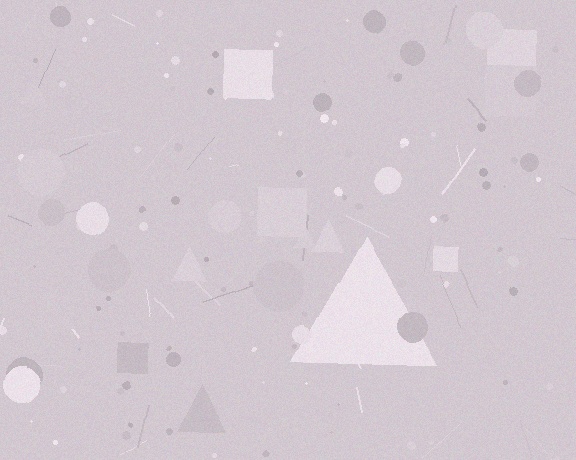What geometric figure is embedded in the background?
A triangle is embedded in the background.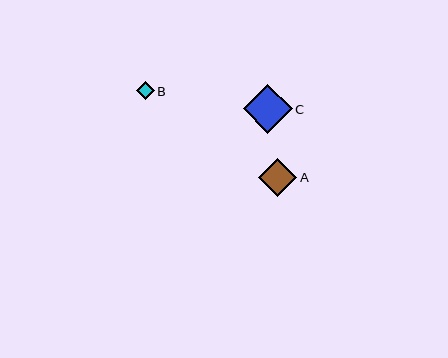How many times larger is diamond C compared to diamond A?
Diamond C is approximately 1.3 times the size of diamond A.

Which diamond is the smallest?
Diamond B is the smallest with a size of approximately 18 pixels.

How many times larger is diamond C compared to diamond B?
Diamond C is approximately 2.7 times the size of diamond B.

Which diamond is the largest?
Diamond C is the largest with a size of approximately 49 pixels.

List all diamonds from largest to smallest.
From largest to smallest: C, A, B.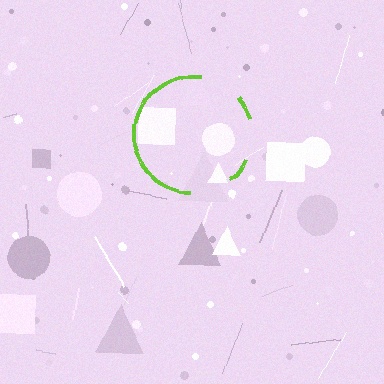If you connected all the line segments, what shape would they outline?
They would outline a circle.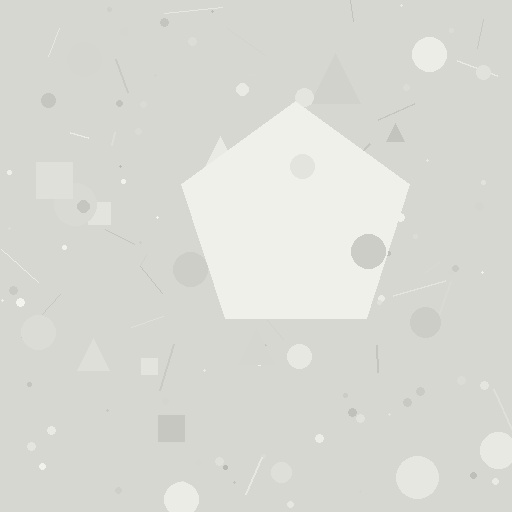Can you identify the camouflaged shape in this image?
The camouflaged shape is a pentagon.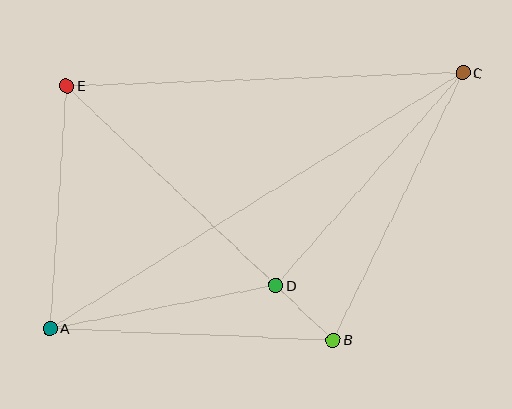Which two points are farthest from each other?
Points A and C are farthest from each other.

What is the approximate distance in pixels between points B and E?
The distance between B and E is approximately 368 pixels.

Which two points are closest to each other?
Points B and D are closest to each other.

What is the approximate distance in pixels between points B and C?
The distance between B and C is approximately 297 pixels.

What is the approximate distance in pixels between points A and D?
The distance between A and D is approximately 230 pixels.